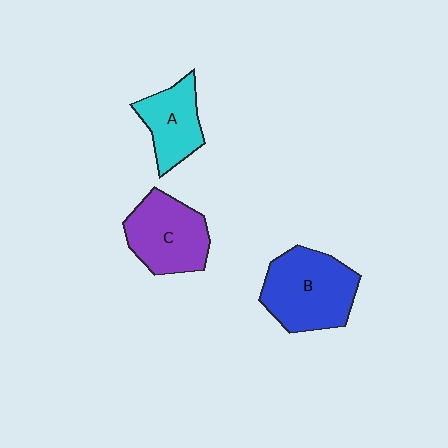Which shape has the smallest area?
Shape A (cyan).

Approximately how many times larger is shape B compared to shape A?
Approximately 1.6 times.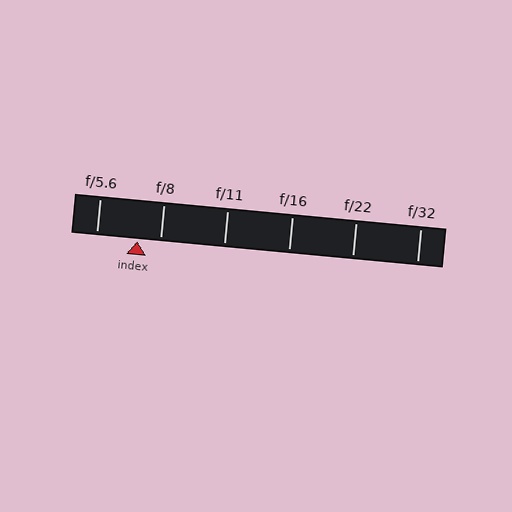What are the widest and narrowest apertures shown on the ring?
The widest aperture shown is f/5.6 and the narrowest is f/32.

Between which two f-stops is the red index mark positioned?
The index mark is between f/5.6 and f/8.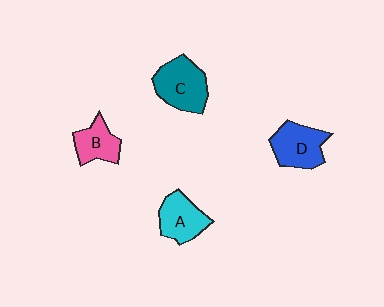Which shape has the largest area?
Shape C (teal).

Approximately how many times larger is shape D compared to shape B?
Approximately 1.3 times.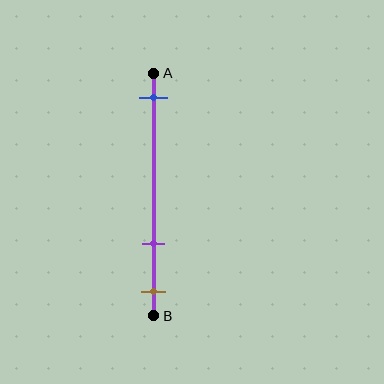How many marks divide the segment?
There are 3 marks dividing the segment.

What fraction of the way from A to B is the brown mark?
The brown mark is approximately 90% (0.9) of the way from A to B.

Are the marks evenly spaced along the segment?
No, the marks are not evenly spaced.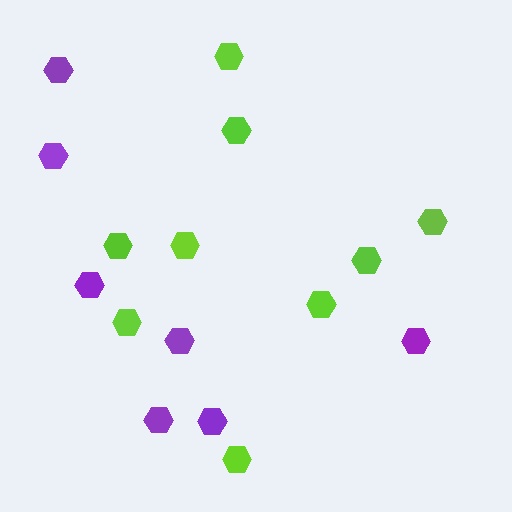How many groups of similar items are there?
There are 2 groups: one group of lime hexagons (9) and one group of purple hexagons (7).